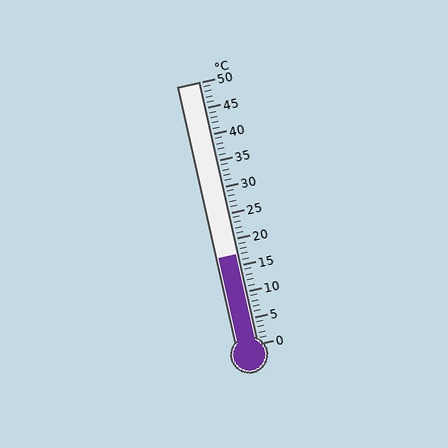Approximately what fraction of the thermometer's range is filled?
The thermometer is filled to approximately 35% of its range.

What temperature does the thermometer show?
The thermometer shows approximately 17°C.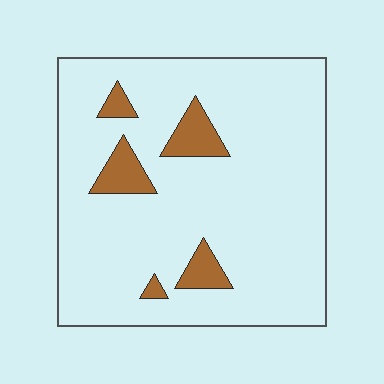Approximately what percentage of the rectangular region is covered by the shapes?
Approximately 10%.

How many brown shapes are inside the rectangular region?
5.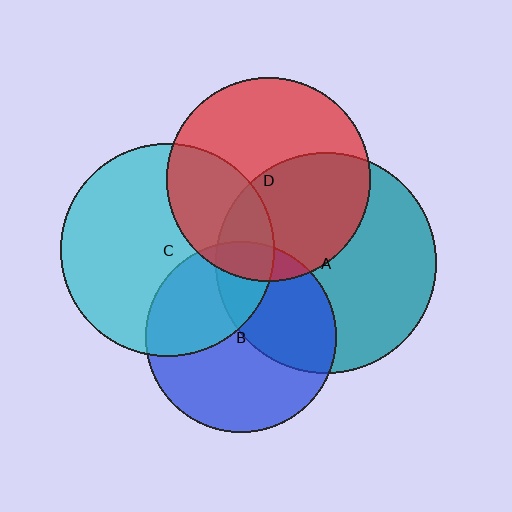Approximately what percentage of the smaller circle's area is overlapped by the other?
Approximately 10%.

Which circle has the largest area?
Circle A (teal).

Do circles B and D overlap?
Yes.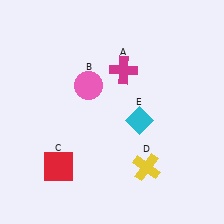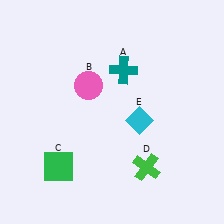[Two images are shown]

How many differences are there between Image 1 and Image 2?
There are 3 differences between the two images.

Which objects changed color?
A changed from magenta to teal. C changed from red to green. D changed from yellow to green.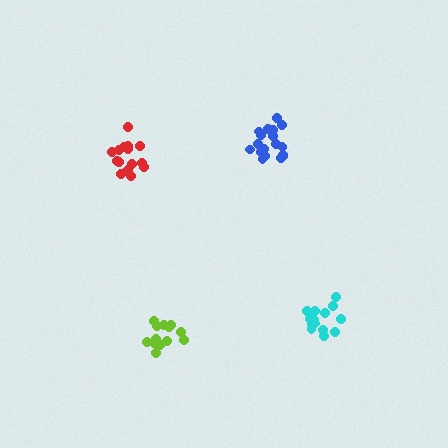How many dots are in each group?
Group 1: 13 dots, Group 2: 15 dots, Group 3: 14 dots, Group 4: 18 dots (60 total).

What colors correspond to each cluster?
The clusters are colored: lime, red, cyan, blue.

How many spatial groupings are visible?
There are 4 spatial groupings.